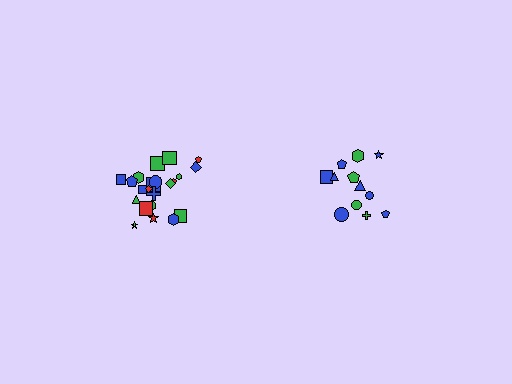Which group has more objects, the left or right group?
The left group.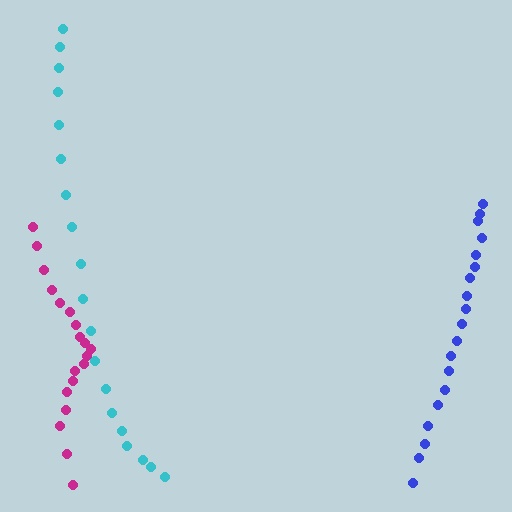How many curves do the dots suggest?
There are 3 distinct paths.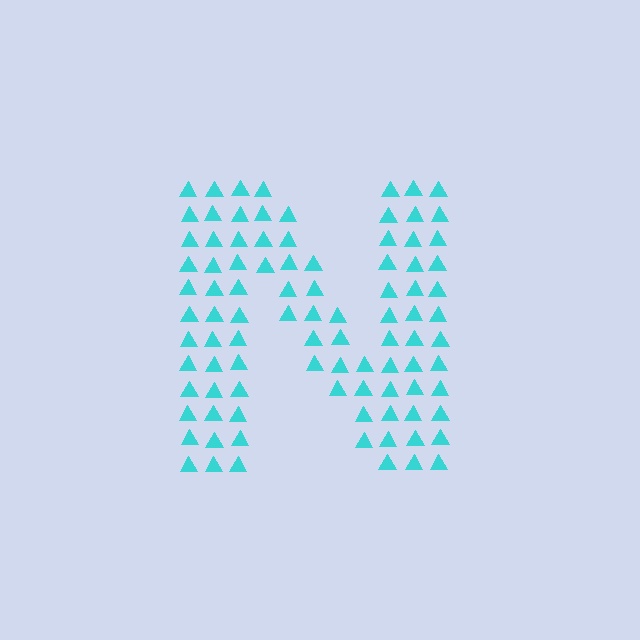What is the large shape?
The large shape is the letter N.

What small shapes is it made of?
It is made of small triangles.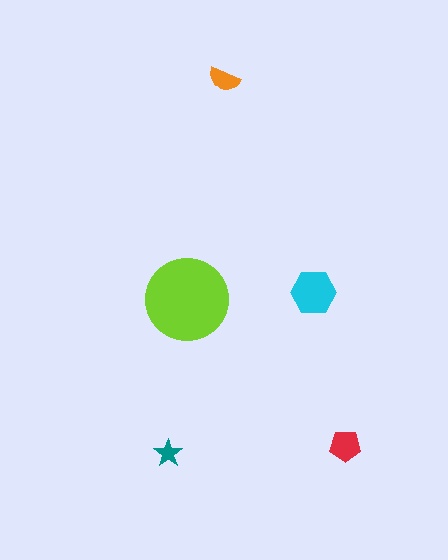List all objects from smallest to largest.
The teal star, the orange semicircle, the red pentagon, the cyan hexagon, the lime circle.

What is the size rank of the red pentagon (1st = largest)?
3rd.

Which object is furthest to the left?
The teal star is leftmost.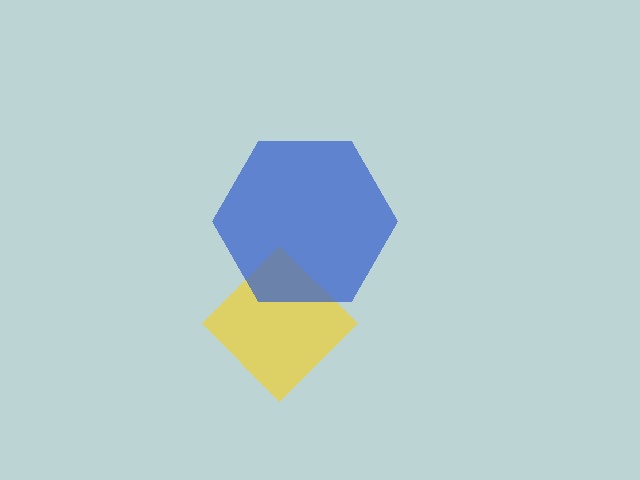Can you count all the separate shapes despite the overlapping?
Yes, there are 2 separate shapes.